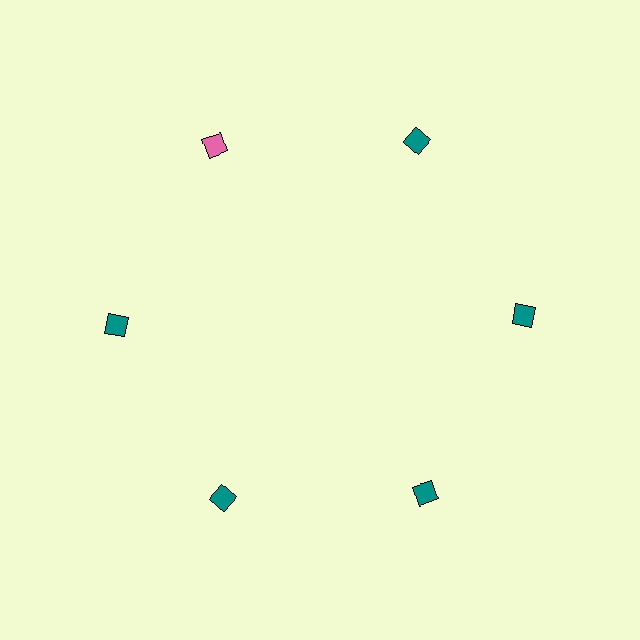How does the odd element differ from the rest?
It has a different color: pink instead of teal.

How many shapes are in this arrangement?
There are 6 shapes arranged in a ring pattern.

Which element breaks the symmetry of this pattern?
The pink diamond at roughly the 11 o'clock position breaks the symmetry. All other shapes are teal diamonds.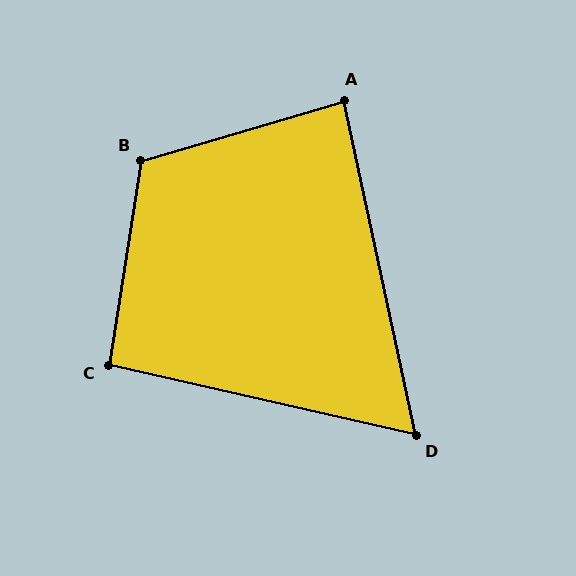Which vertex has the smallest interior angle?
D, at approximately 65 degrees.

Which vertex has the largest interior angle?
B, at approximately 115 degrees.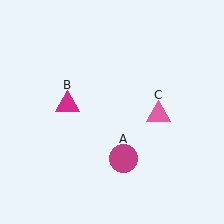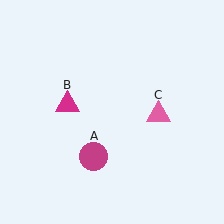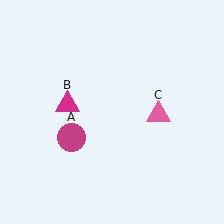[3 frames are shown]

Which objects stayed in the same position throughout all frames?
Magenta triangle (object B) and pink triangle (object C) remained stationary.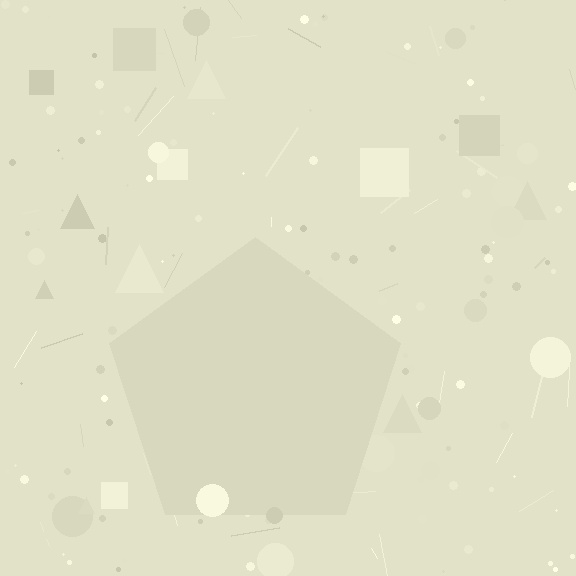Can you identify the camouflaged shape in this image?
The camouflaged shape is a pentagon.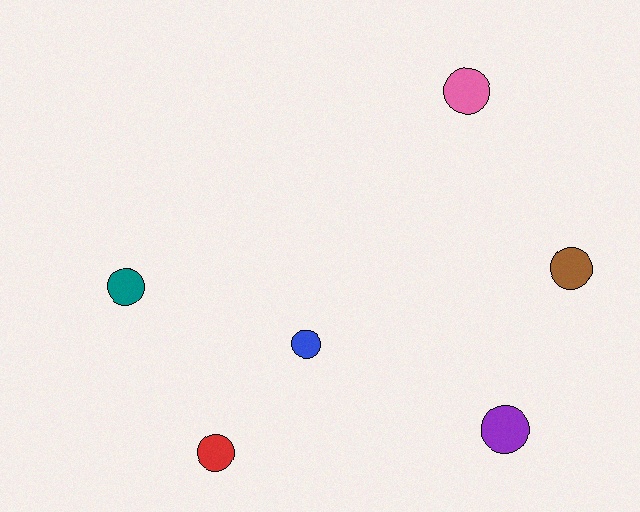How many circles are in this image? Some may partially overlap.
There are 6 circles.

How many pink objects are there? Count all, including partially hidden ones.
There is 1 pink object.